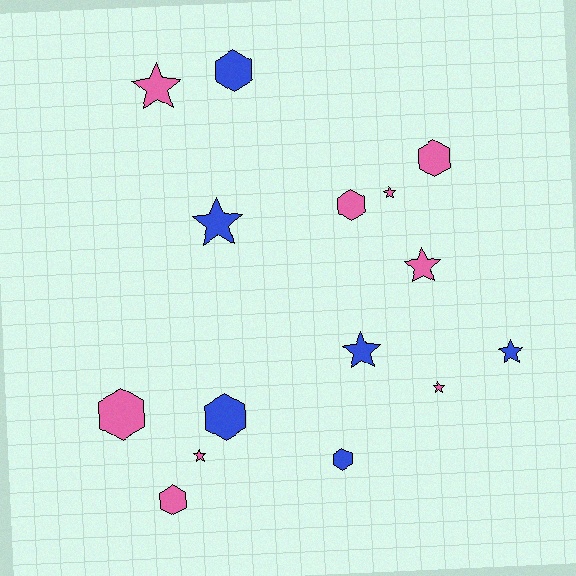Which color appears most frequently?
Pink, with 9 objects.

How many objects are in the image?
There are 15 objects.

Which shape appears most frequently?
Star, with 8 objects.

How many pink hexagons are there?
There are 4 pink hexagons.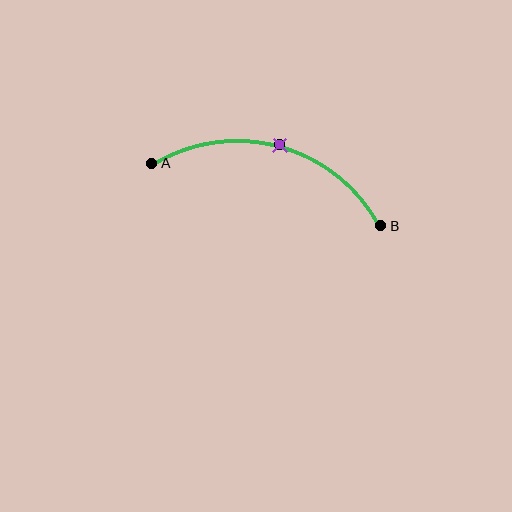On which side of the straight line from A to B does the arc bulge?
The arc bulges above the straight line connecting A and B.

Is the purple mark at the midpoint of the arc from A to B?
Yes. The purple mark lies on the arc at equal arc-length from both A and B — it is the arc midpoint.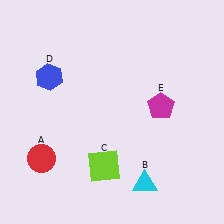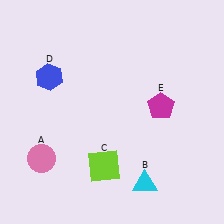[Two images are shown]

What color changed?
The circle (A) changed from red in Image 1 to pink in Image 2.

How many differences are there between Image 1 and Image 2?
There is 1 difference between the two images.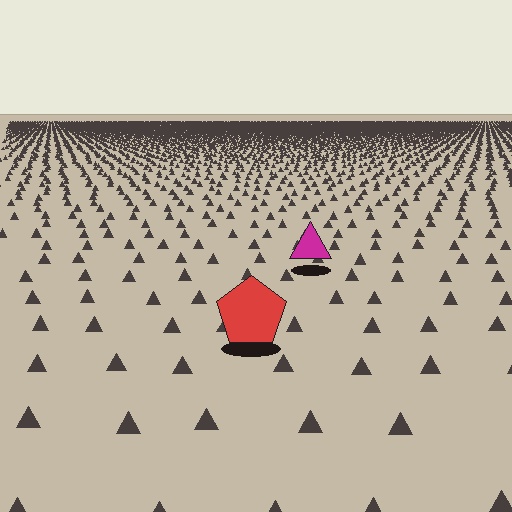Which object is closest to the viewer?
The red pentagon is closest. The texture marks near it are larger and more spread out.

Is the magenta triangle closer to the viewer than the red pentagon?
No. The red pentagon is closer — you can tell from the texture gradient: the ground texture is coarser near it.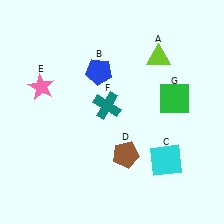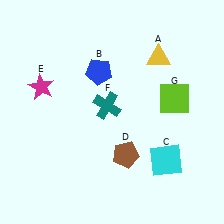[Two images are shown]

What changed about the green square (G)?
In Image 1, G is green. In Image 2, it changed to lime.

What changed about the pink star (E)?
In Image 1, E is pink. In Image 2, it changed to magenta.